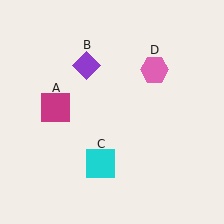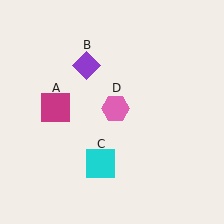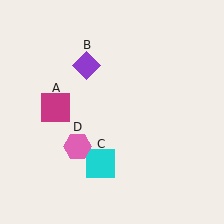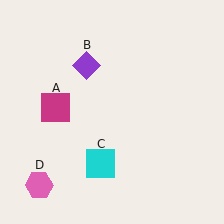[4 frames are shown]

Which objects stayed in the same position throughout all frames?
Magenta square (object A) and purple diamond (object B) and cyan square (object C) remained stationary.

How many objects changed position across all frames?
1 object changed position: pink hexagon (object D).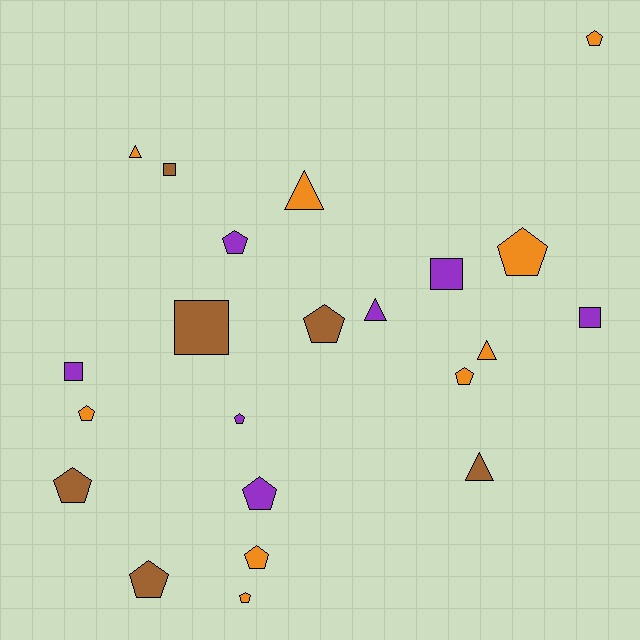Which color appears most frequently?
Orange, with 9 objects.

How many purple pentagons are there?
There are 3 purple pentagons.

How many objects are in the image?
There are 22 objects.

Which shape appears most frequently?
Pentagon, with 12 objects.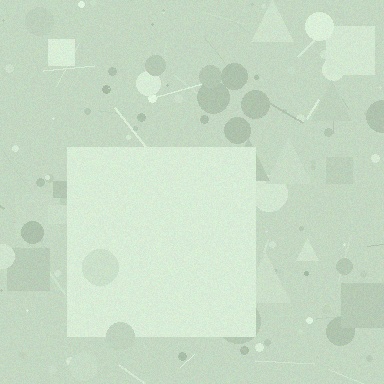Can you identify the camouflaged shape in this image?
The camouflaged shape is a square.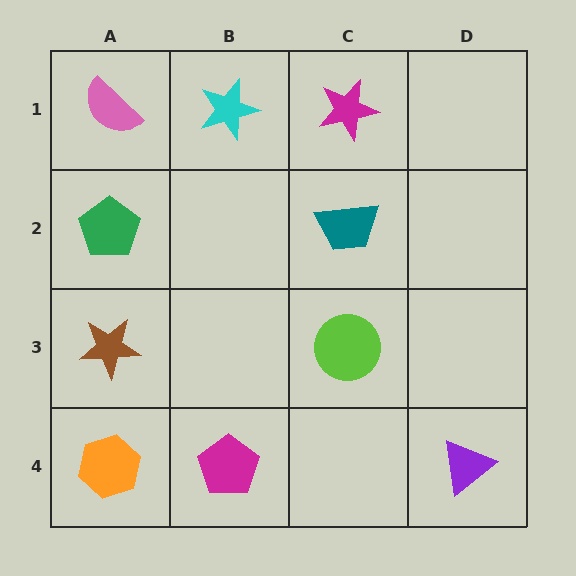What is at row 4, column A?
An orange hexagon.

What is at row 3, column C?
A lime circle.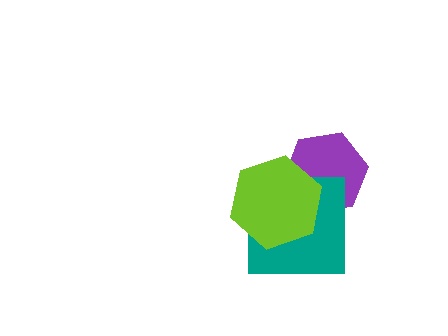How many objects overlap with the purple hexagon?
2 objects overlap with the purple hexagon.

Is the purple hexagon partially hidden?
Yes, it is partially covered by another shape.